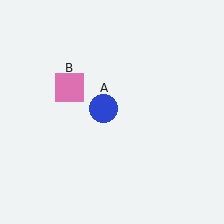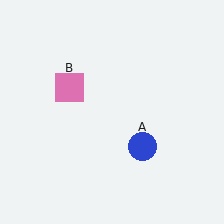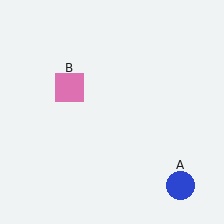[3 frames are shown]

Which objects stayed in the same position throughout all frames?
Pink square (object B) remained stationary.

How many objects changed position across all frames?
1 object changed position: blue circle (object A).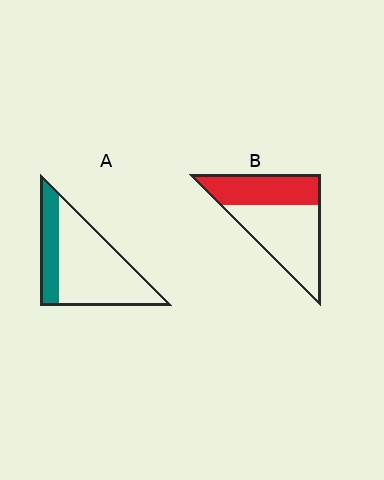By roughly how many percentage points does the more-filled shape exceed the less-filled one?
By roughly 15 percentage points (B over A).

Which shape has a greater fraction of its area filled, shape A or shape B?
Shape B.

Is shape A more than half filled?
No.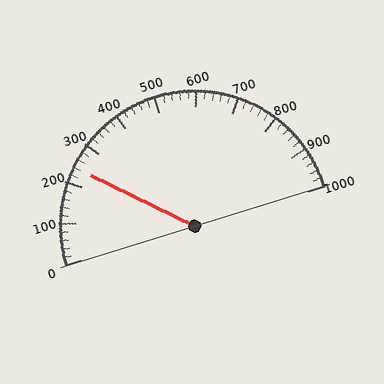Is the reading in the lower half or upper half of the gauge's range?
The reading is in the lower half of the range (0 to 1000).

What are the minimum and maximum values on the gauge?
The gauge ranges from 0 to 1000.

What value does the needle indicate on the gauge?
The needle indicates approximately 240.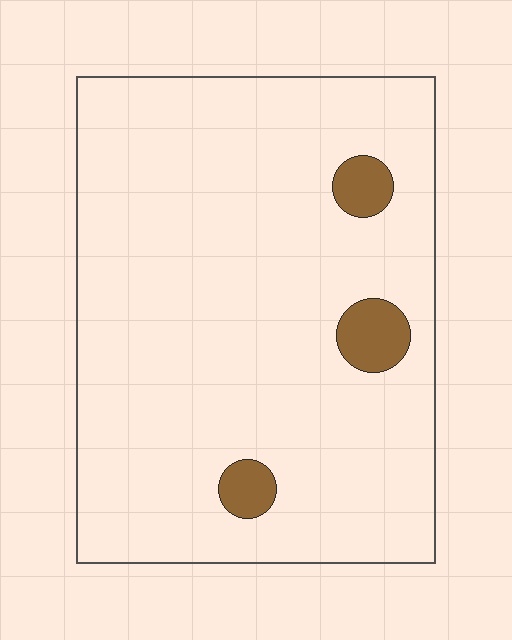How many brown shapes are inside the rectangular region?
3.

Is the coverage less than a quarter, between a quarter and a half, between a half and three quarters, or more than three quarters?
Less than a quarter.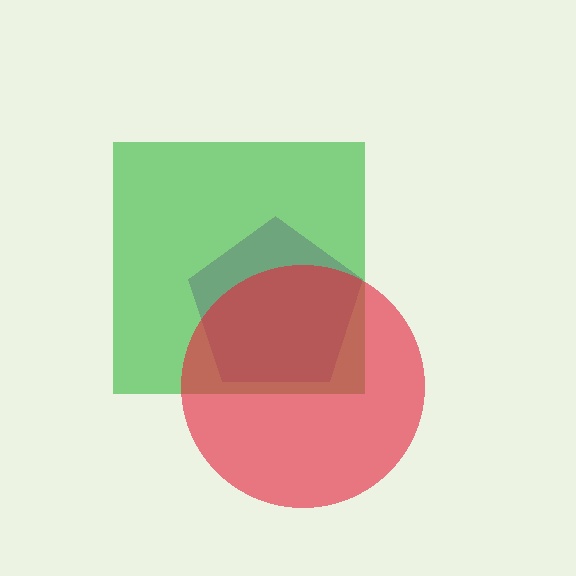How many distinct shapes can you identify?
There are 3 distinct shapes: a purple pentagon, a green square, a red circle.